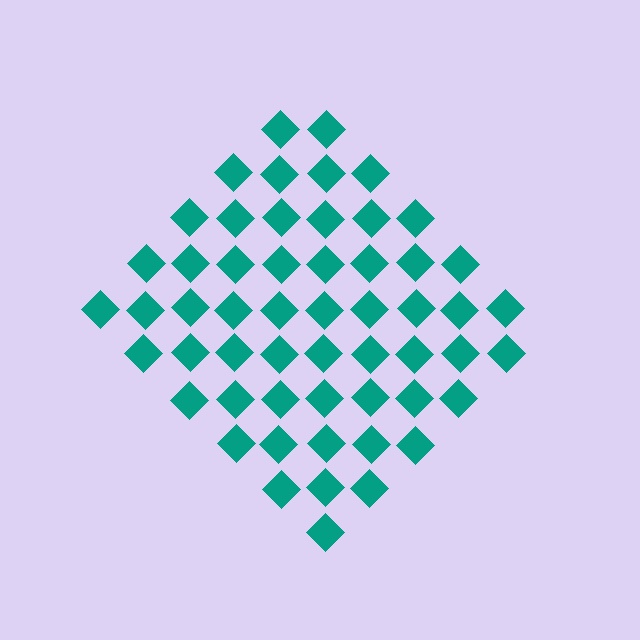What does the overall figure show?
The overall figure shows a diamond.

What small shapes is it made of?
It is made of small diamonds.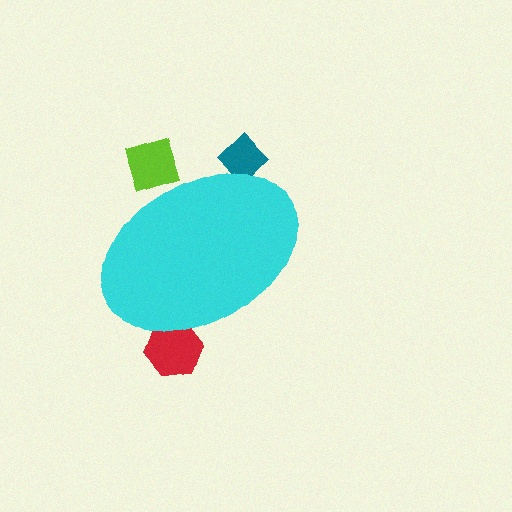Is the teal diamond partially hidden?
Yes, the teal diamond is partially hidden behind the cyan ellipse.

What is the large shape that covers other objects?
A cyan ellipse.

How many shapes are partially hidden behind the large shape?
3 shapes are partially hidden.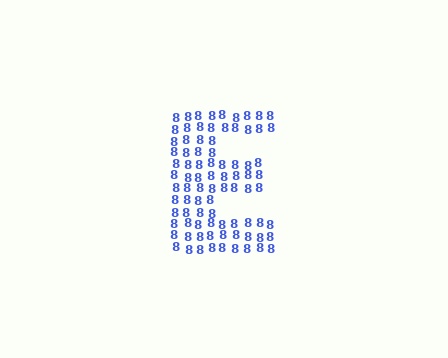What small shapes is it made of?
It is made of small digit 8's.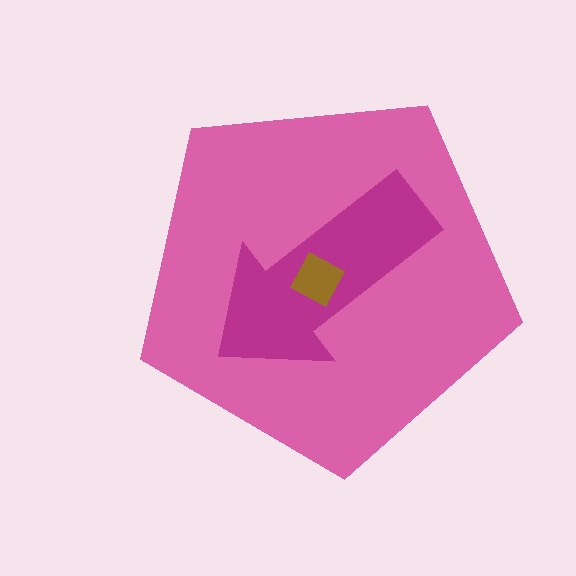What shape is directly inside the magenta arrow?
The brown square.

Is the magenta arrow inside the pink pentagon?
Yes.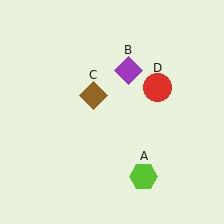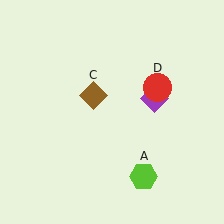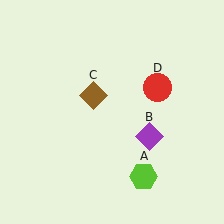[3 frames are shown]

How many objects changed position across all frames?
1 object changed position: purple diamond (object B).